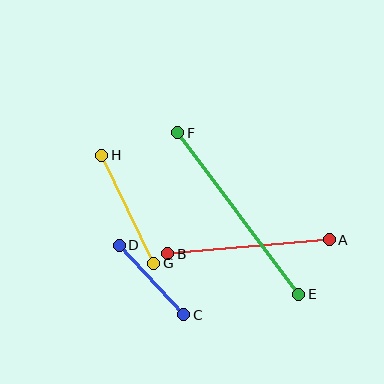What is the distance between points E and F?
The distance is approximately 202 pixels.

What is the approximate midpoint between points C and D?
The midpoint is at approximately (152, 280) pixels.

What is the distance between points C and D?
The distance is approximately 95 pixels.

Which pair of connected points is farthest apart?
Points E and F are farthest apart.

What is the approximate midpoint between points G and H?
The midpoint is at approximately (128, 209) pixels.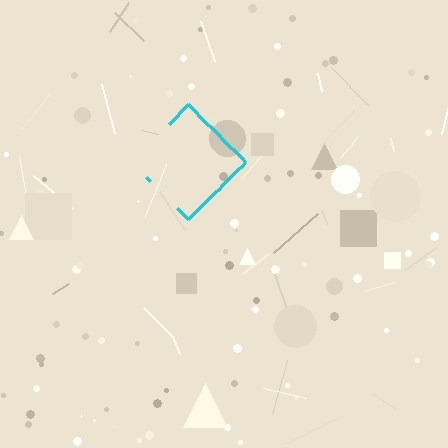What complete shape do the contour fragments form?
The contour fragments form a diamond.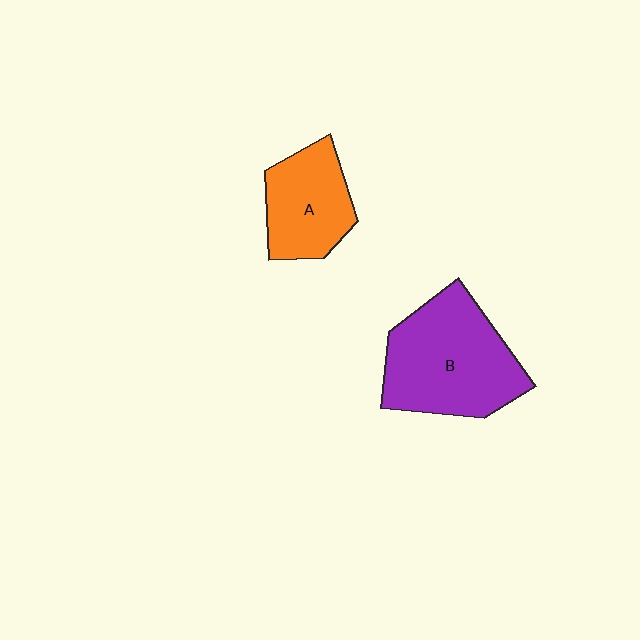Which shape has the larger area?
Shape B (purple).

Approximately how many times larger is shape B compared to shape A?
Approximately 1.6 times.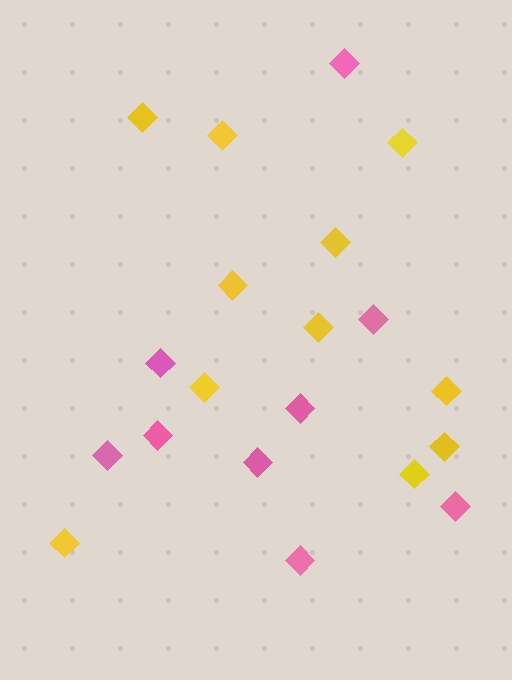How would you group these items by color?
There are 2 groups: one group of yellow diamonds (11) and one group of pink diamonds (9).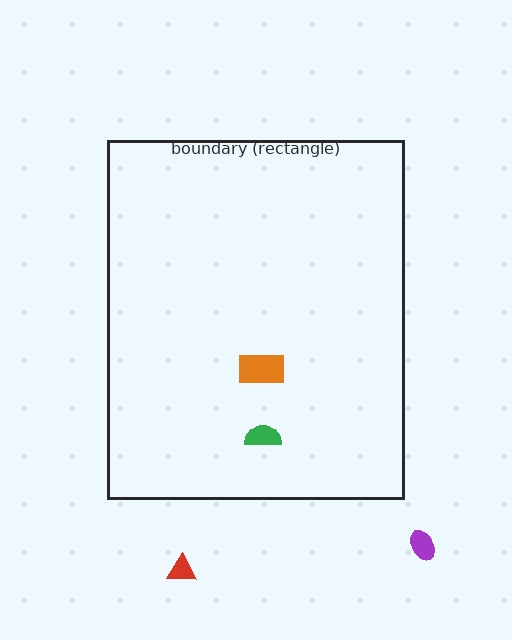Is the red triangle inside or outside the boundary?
Outside.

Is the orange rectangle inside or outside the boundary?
Inside.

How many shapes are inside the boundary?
2 inside, 2 outside.